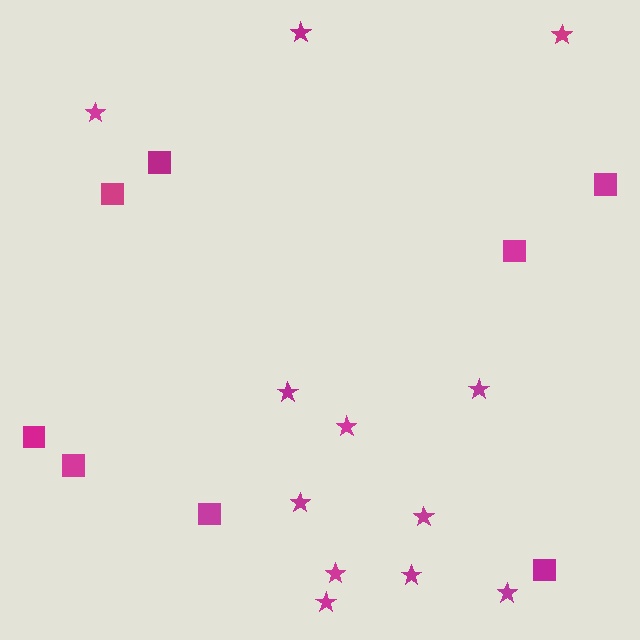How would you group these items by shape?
There are 2 groups: one group of stars (12) and one group of squares (8).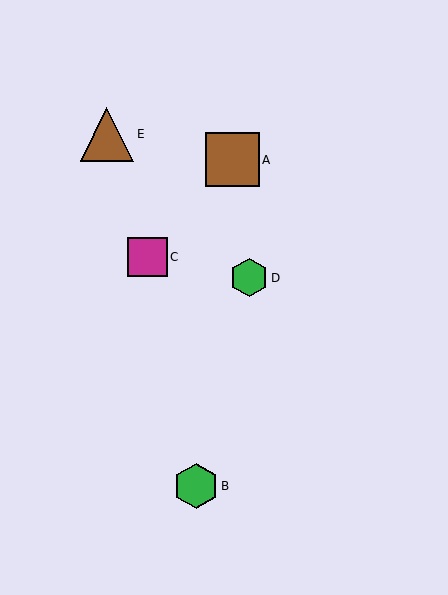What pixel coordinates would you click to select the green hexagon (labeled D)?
Click at (249, 278) to select the green hexagon D.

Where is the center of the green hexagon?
The center of the green hexagon is at (196, 486).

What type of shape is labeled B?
Shape B is a green hexagon.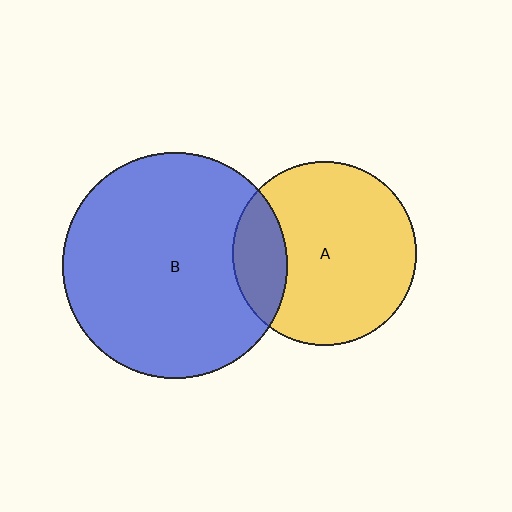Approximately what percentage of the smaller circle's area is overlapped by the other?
Approximately 20%.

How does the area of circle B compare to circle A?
Approximately 1.5 times.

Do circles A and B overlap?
Yes.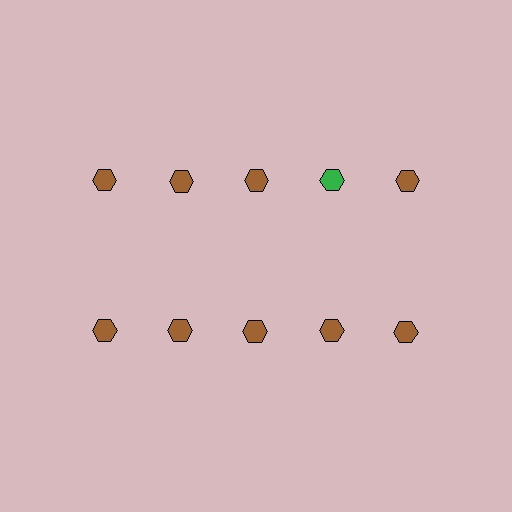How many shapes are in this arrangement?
There are 10 shapes arranged in a grid pattern.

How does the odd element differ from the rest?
It has a different color: green instead of brown.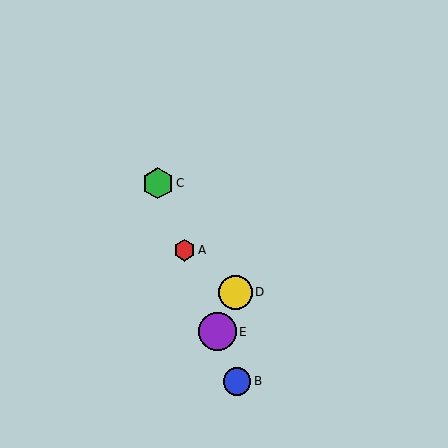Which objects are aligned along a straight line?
Objects A, B, C, E are aligned along a straight line.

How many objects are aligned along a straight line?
4 objects (A, B, C, E) are aligned along a straight line.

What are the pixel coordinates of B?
Object B is at (237, 381).